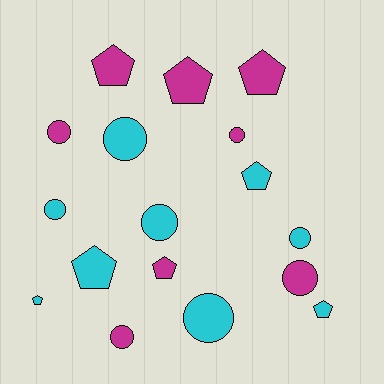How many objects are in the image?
There are 17 objects.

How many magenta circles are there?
There are 4 magenta circles.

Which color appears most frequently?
Cyan, with 9 objects.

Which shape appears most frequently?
Circle, with 9 objects.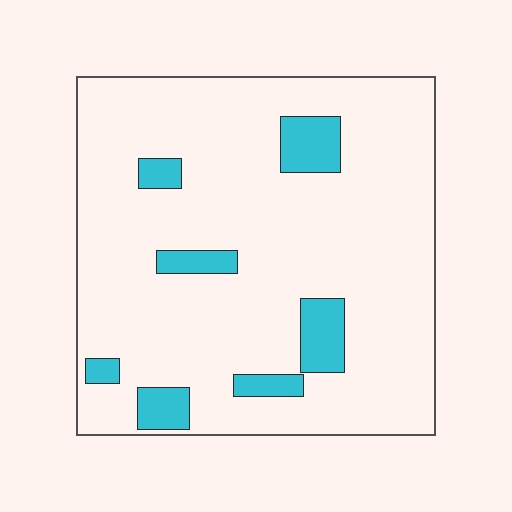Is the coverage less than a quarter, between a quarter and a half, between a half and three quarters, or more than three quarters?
Less than a quarter.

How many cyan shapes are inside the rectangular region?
7.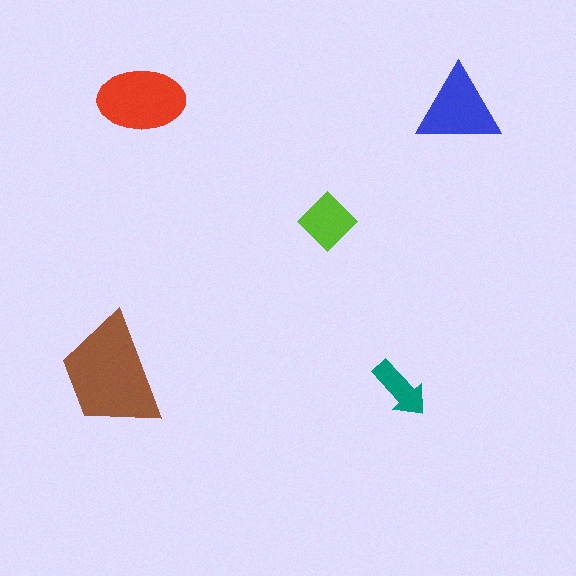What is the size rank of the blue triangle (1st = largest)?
3rd.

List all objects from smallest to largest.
The teal arrow, the lime diamond, the blue triangle, the red ellipse, the brown trapezoid.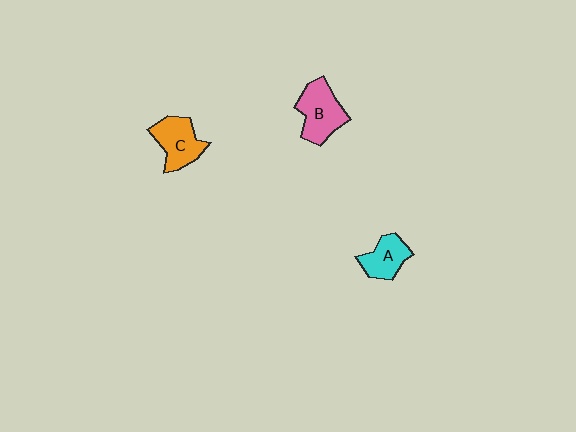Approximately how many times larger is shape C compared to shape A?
Approximately 1.3 times.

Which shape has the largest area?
Shape B (pink).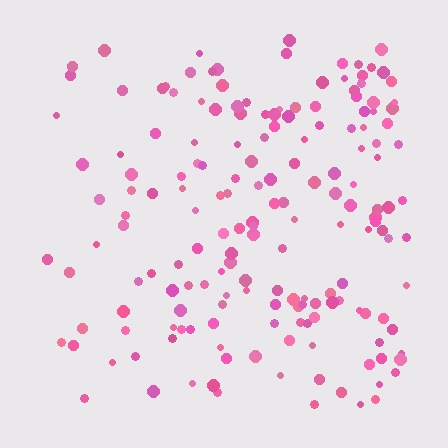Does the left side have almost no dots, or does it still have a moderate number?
Still a moderate number, just noticeably fewer than the right.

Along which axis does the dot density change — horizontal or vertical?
Horizontal.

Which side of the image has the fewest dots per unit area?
The left.